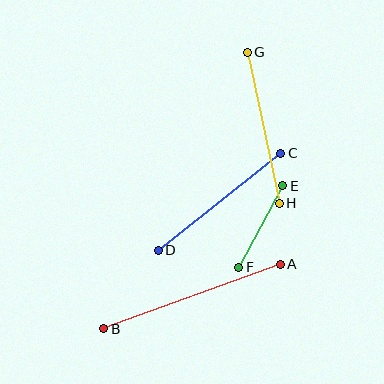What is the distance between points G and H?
The distance is approximately 155 pixels.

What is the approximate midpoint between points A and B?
The midpoint is at approximately (192, 297) pixels.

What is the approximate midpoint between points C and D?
The midpoint is at approximately (220, 202) pixels.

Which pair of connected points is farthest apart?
Points A and B are farthest apart.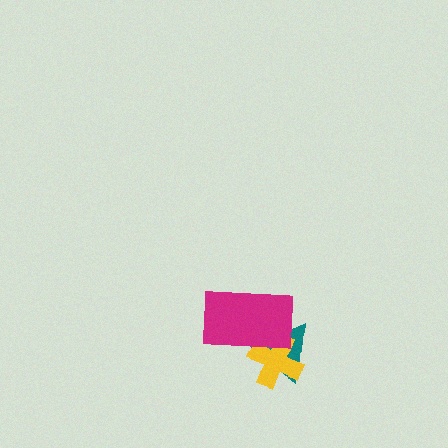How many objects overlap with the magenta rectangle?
2 objects overlap with the magenta rectangle.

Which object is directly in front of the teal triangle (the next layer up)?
The yellow cross is directly in front of the teal triangle.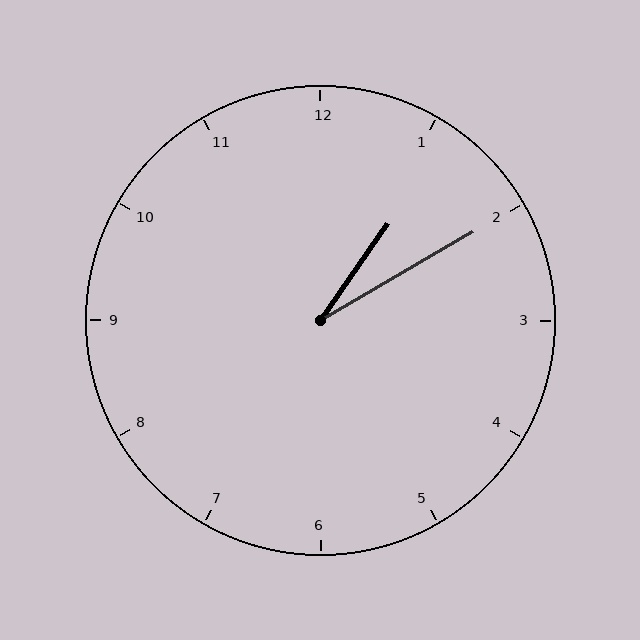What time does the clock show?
1:10.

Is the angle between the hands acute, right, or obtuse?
It is acute.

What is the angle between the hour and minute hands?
Approximately 25 degrees.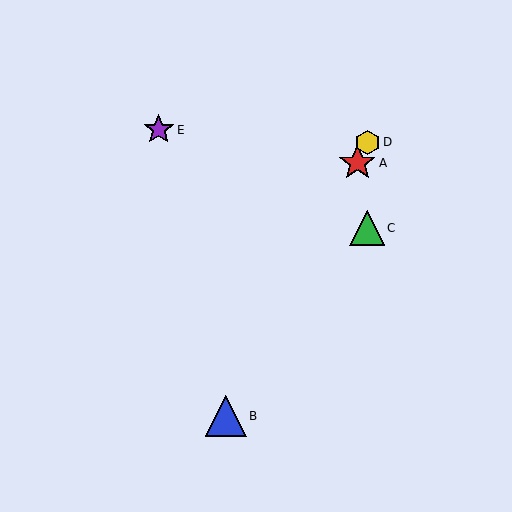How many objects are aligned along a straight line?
3 objects (A, B, D) are aligned along a straight line.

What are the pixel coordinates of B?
Object B is at (226, 416).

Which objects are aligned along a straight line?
Objects A, B, D are aligned along a straight line.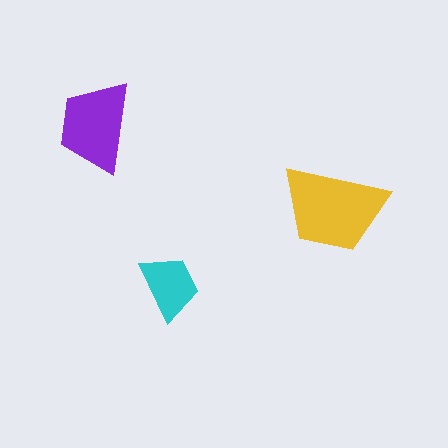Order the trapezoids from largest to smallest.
the yellow one, the purple one, the cyan one.